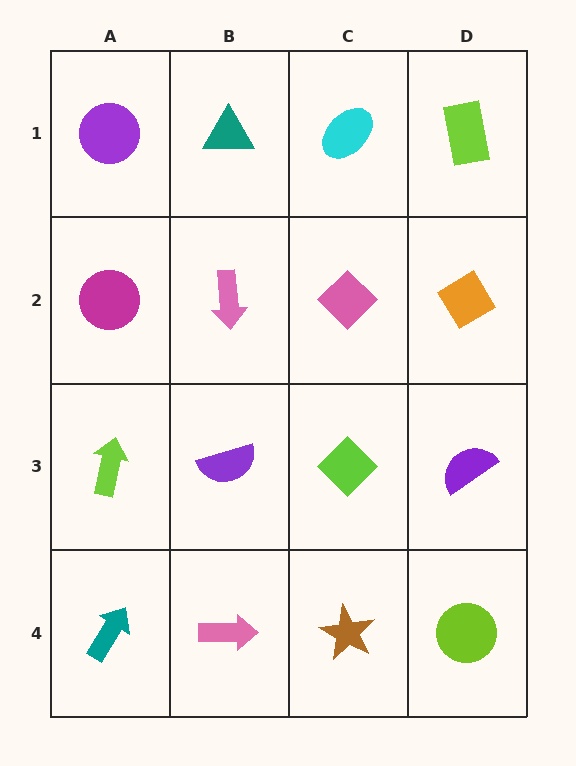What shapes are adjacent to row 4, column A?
A lime arrow (row 3, column A), a pink arrow (row 4, column B).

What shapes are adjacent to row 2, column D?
A lime rectangle (row 1, column D), a purple semicircle (row 3, column D), a pink diamond (row 2, column C).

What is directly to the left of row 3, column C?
A purple semicircle.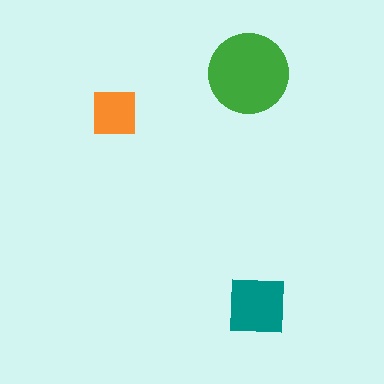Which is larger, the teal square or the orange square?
The teal square.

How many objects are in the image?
There are 3 objects in the image.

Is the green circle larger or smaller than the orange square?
Larger.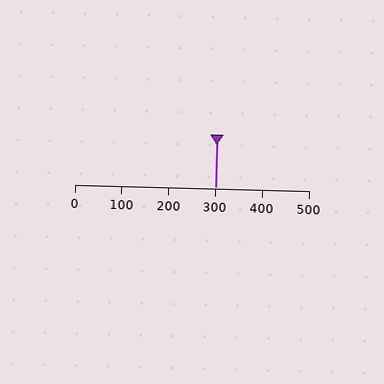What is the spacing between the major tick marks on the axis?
The major ticks are spaced 100 apart.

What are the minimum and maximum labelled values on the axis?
The axis runs from 0 to 500.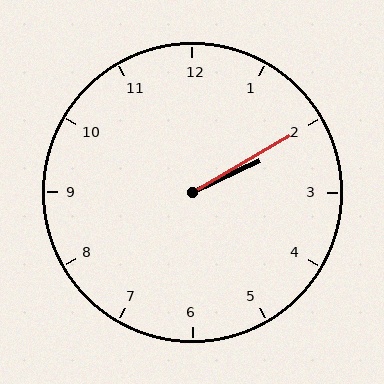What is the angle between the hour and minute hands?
Approximately 5 degrees.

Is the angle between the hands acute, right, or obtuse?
It is acute.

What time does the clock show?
2:10.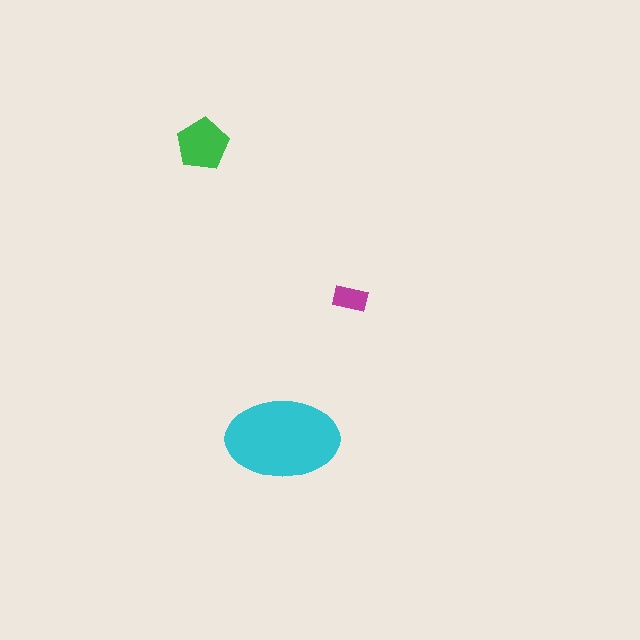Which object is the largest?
The cyan ellipse.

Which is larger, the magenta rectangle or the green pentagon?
The green pentagon.